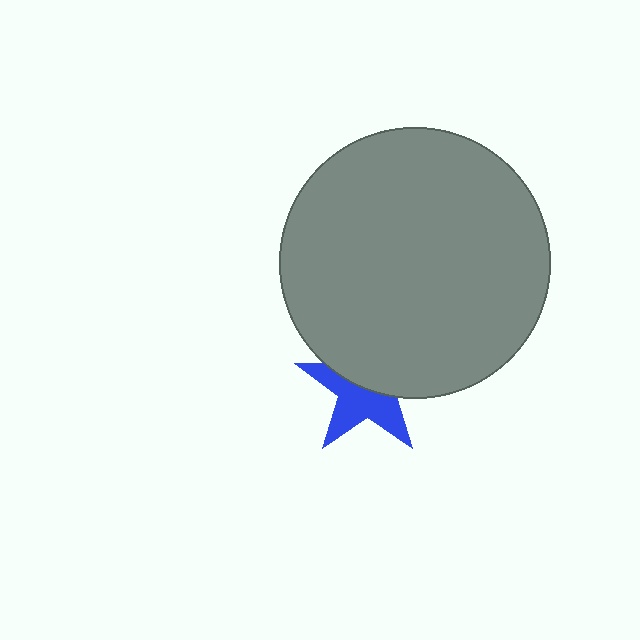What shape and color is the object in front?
The object in front is a gray circle.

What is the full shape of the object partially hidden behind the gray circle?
The partially hidden object is a blue star.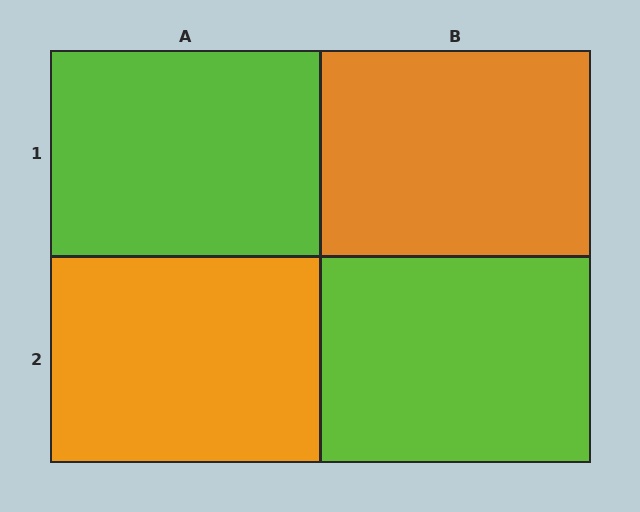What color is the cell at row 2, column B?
Lime.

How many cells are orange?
2 cells are orange.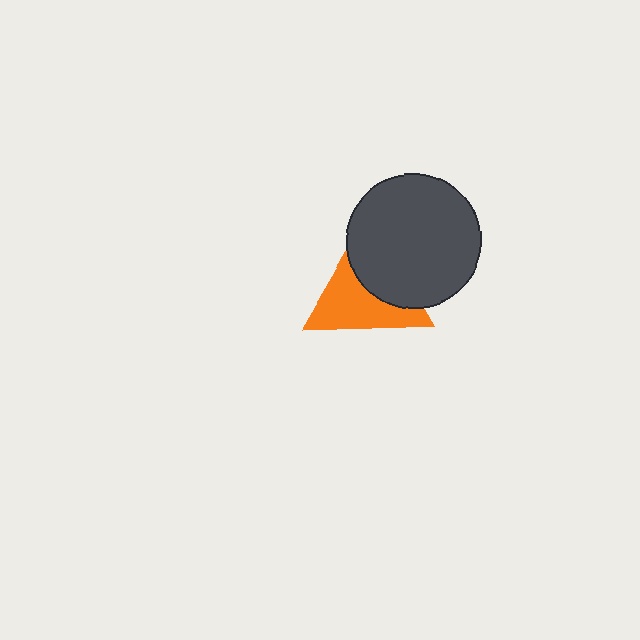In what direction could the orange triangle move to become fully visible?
The orange triangle could move toward the lower-left. That would shift it out from behind the dark gray circle entirely.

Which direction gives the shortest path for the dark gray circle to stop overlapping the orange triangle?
Moving toward the upper-right gives the shortest separation.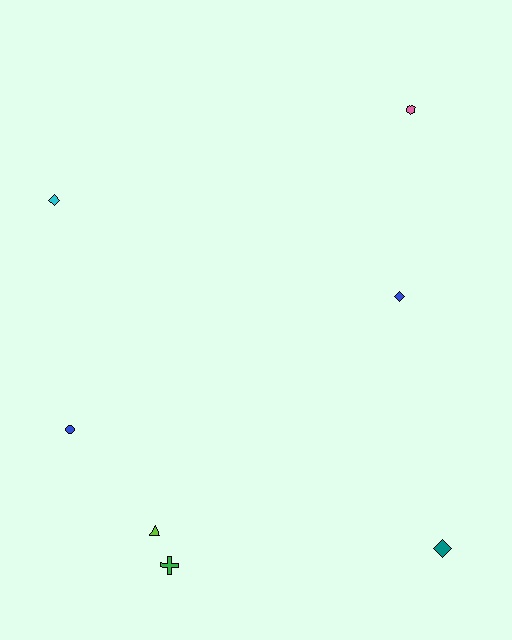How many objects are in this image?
There are 7 objects.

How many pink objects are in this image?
There is 1 pink object.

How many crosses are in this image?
There is 1 cross.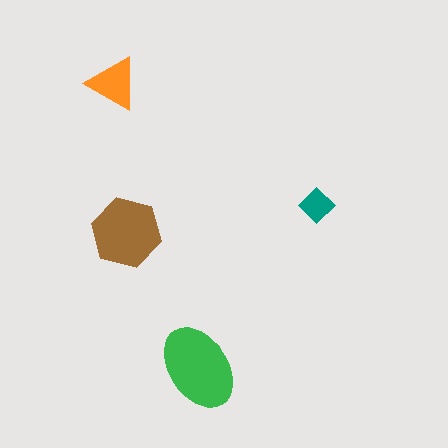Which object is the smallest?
The teal diamond.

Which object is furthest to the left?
The orange triangle is leftmost.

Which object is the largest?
The green ellipse.